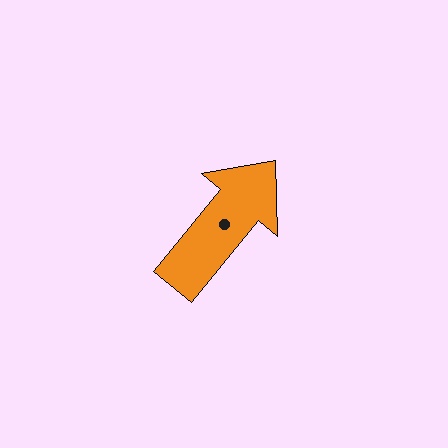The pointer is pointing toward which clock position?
Roughly 1 o'clock.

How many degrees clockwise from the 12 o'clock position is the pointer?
Approximately 39 degrees.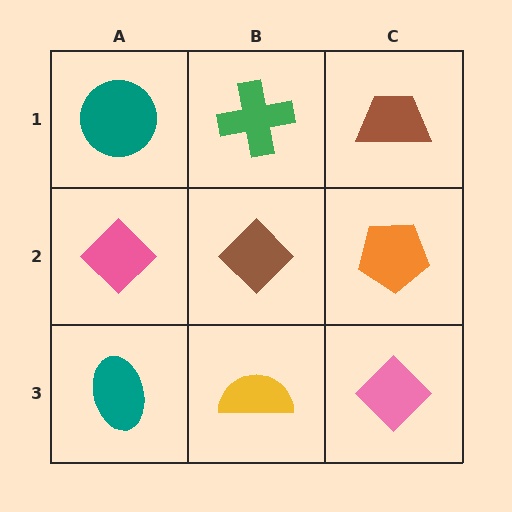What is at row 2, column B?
A brown diamond.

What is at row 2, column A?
A pink diamond.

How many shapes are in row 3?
3 shapes.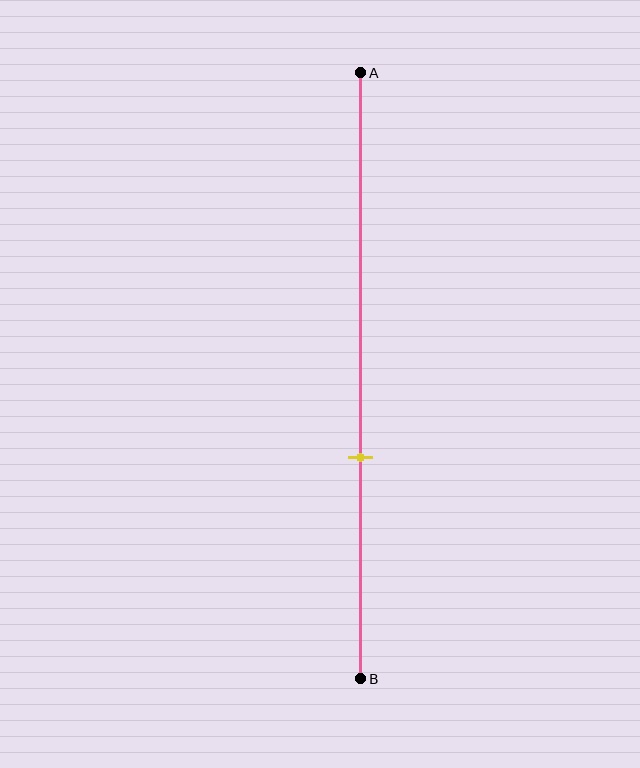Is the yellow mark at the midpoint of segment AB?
No, the mark is at about 65% from A, not at the 50% midpoint.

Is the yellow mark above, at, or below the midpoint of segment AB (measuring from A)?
The yellow mark is below the midpoint of segment AB.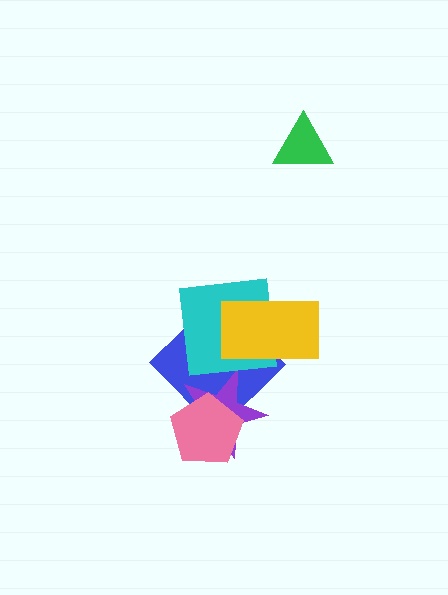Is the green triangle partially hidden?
No, no other shape covers it.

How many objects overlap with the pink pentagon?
2 objects overlap with the pink pentagon.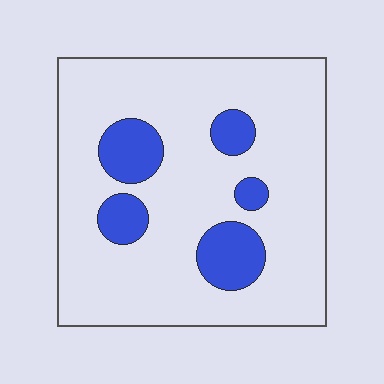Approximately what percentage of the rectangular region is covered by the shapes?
Approximately 15%.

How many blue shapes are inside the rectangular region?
5.